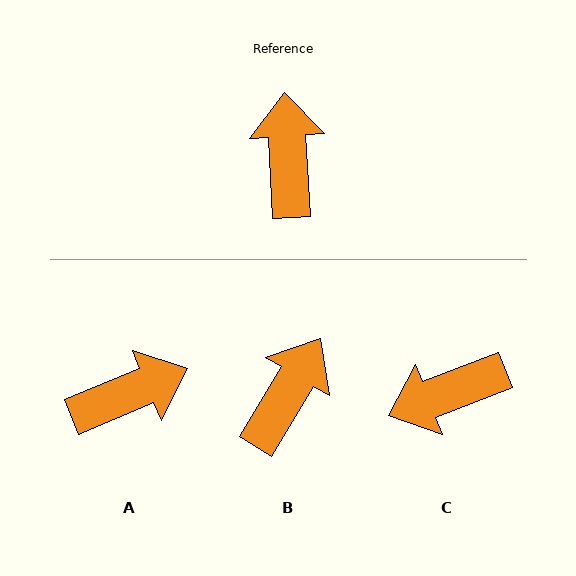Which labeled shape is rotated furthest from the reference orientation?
C, about 108 degrees away.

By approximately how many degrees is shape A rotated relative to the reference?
Approximately 71 degrees clockwise.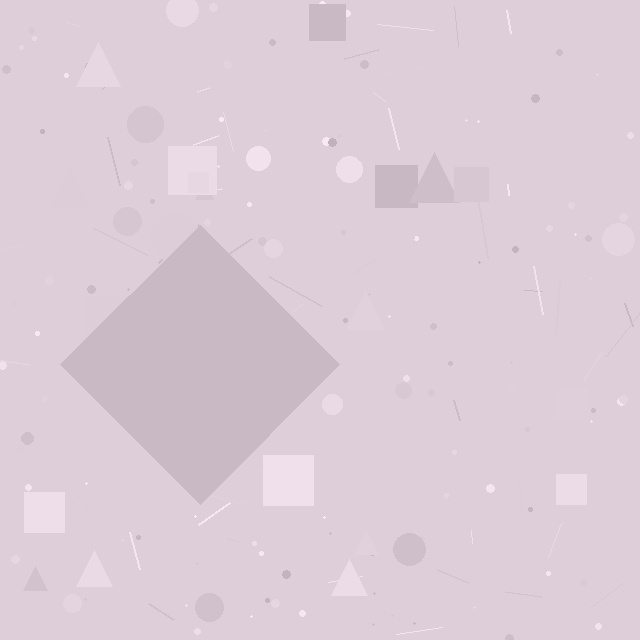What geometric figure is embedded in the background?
A diamond is embedded in the background.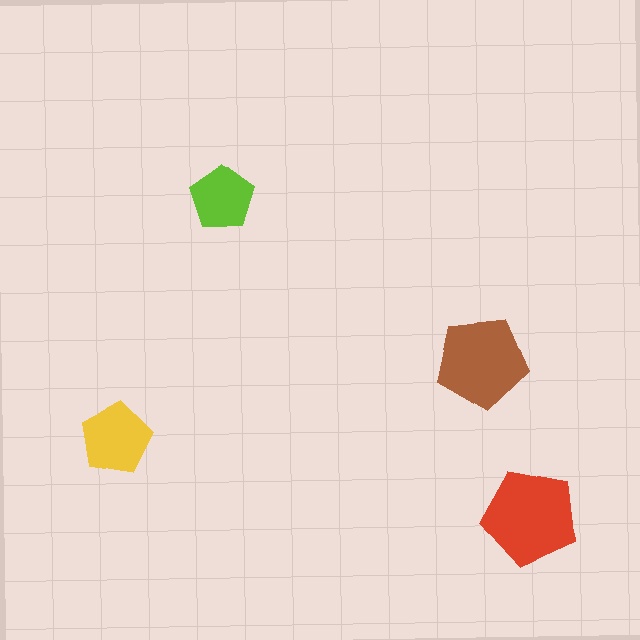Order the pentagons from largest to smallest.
the red one, the brown one, the yellow one, the lime one.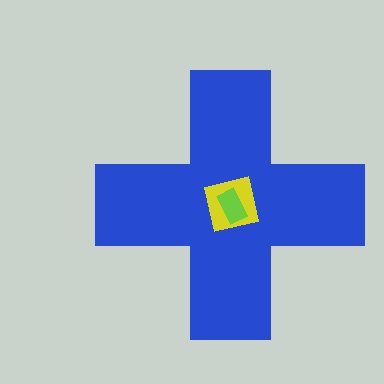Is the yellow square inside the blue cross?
Yes.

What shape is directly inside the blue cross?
The yellow square.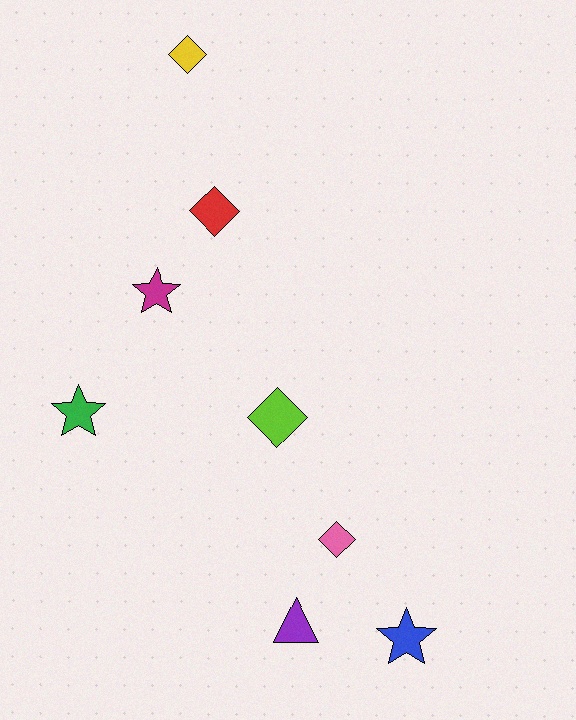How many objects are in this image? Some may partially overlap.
There are 8 objects.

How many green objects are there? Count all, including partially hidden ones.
There is 1 green object.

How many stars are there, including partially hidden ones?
There are 3 stars.